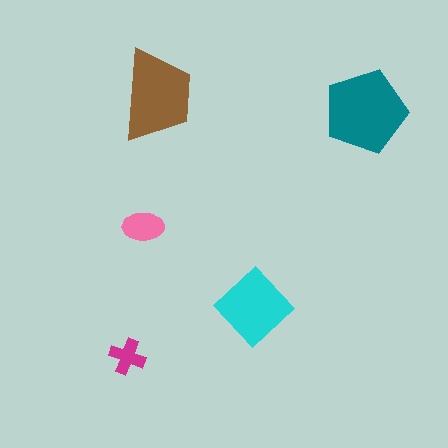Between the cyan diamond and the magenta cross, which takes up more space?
The cyan diamond.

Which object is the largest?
The teal pentagon.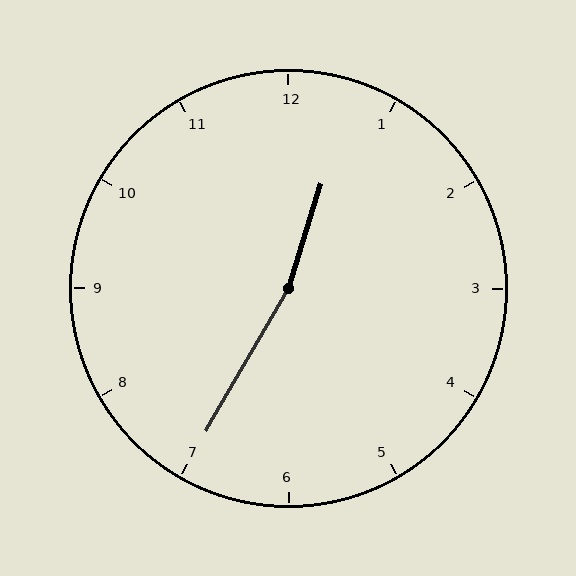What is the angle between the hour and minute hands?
Approximately 168 degrees.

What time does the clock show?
12:35.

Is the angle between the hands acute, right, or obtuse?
It is obtuse.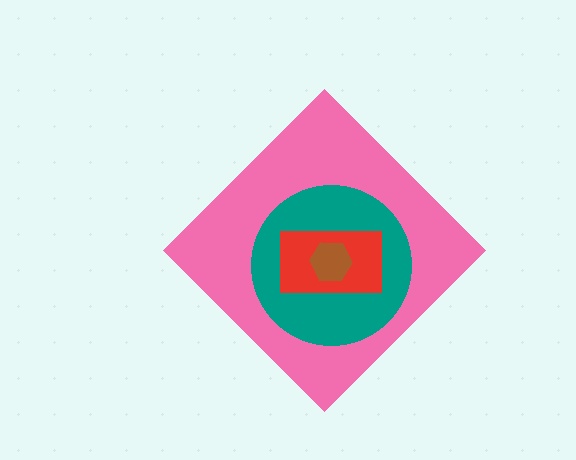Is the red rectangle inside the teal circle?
Yes.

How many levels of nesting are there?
4.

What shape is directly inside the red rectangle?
The brown hexagon.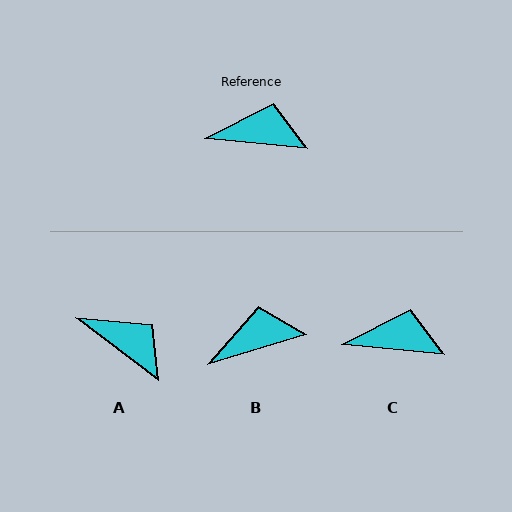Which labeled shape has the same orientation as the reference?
C.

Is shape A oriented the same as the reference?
No, it is off by about 32 degrees.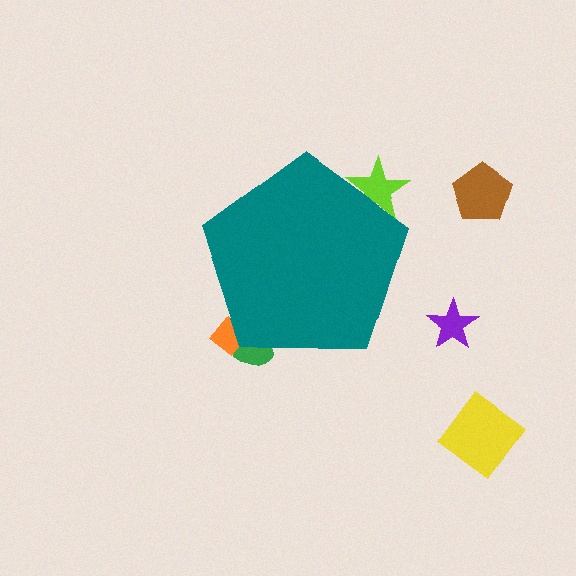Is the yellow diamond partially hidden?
No, the yellow diamond is fully visible.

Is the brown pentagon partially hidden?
No, the brown pentagon is fully visible.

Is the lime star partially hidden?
Yes, the lime star is partially hidden behind the teal pentagon.